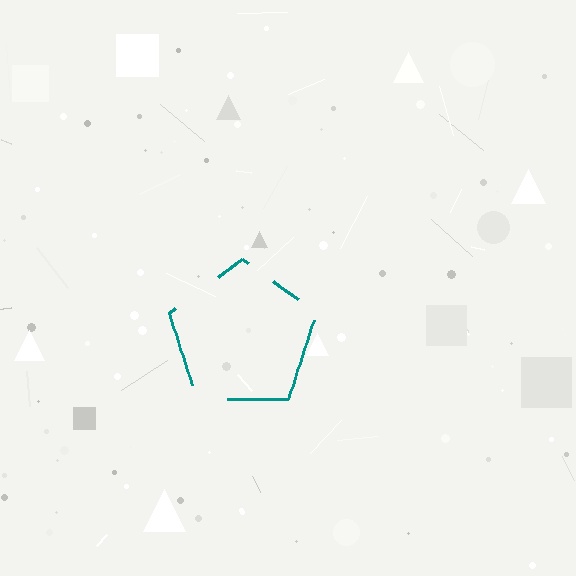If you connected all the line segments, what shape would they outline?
They would outline a pentagon.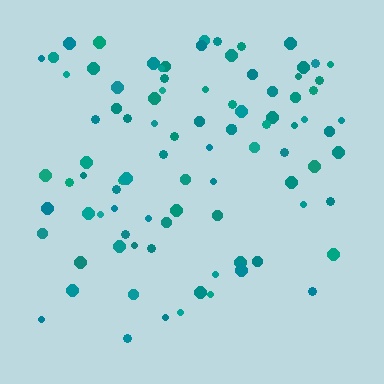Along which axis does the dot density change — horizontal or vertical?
Vertical.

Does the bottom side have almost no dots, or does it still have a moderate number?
Still a moderate number, just noticeably fewer than the top.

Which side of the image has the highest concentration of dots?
The top.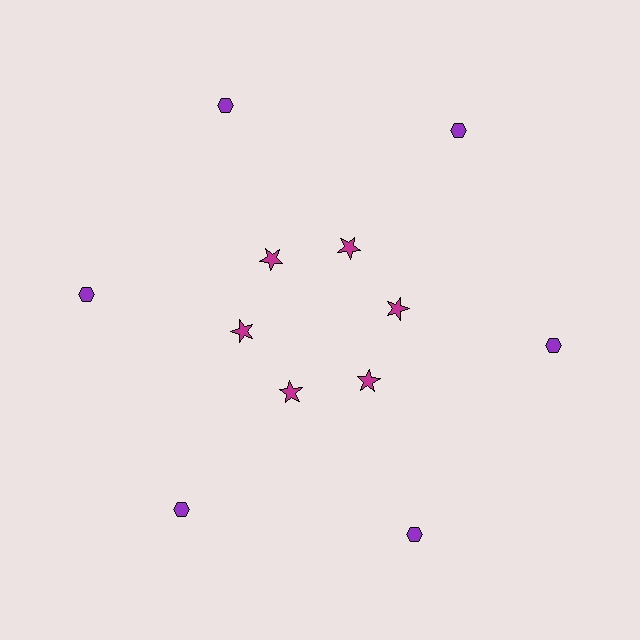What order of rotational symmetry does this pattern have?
This pattern has 6-fold rotational symmetry.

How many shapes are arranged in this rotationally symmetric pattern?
There are 12 shapes, arranged in 6 groups of 2.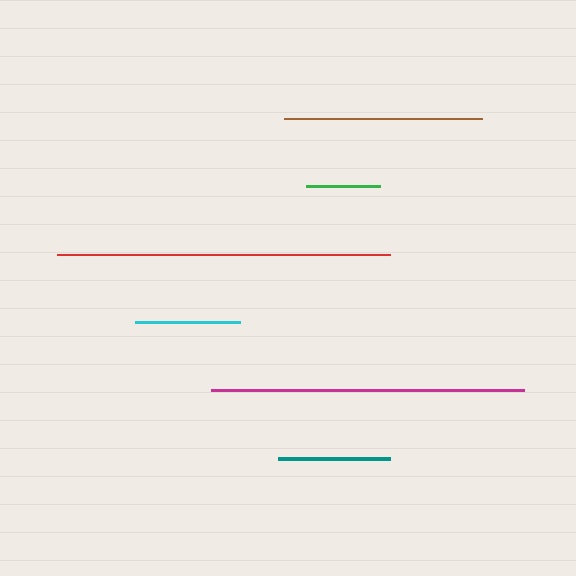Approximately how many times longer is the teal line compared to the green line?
The teal line is approximately 1.5 times the length of the green line.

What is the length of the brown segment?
The brown segment is approximately 198 pixels long.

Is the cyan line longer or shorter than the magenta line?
The magenta line is longer than the cyan line.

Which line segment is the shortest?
The green line is the shortest at approximately 74 pixels.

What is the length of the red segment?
The red segment is approximately 333 pixels long.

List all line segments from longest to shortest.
From longest to shortest: red, magenta, brown, teal, cyan, green.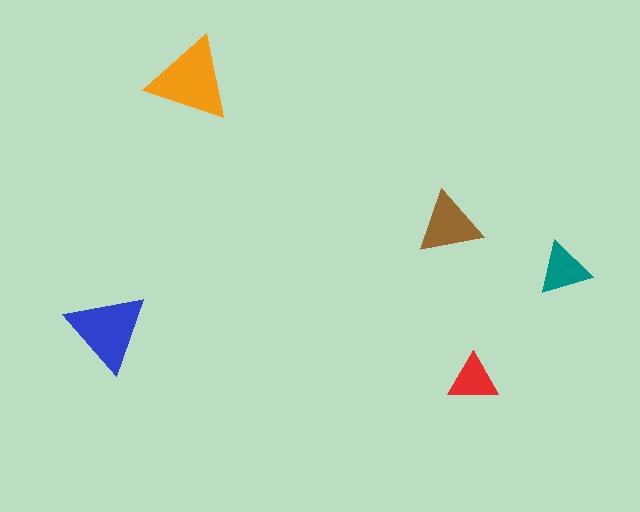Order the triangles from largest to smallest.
the orange one, the blue one, the brown one, the teal one, the red one.